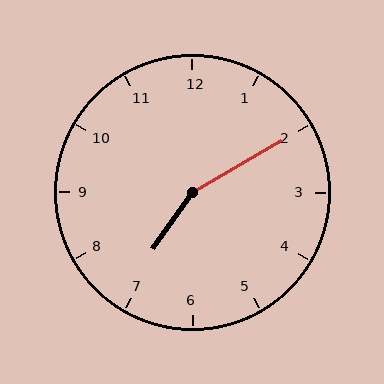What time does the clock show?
7:10.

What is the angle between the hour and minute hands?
Approximately 155 degrees.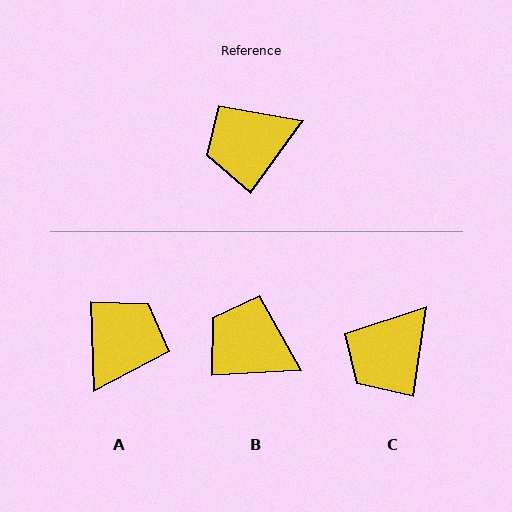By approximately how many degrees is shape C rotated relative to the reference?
Approximately 28 degrees counter-clockwise.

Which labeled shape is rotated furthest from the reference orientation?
A, about 142 degrees away.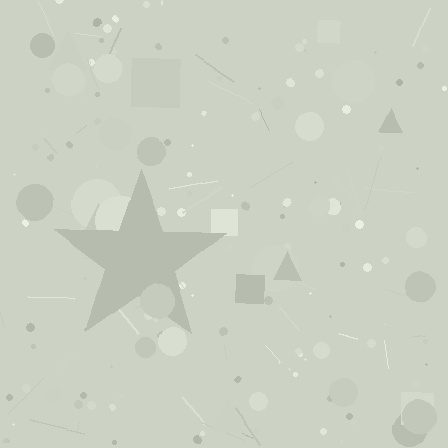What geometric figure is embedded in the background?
A star is embedded in the background.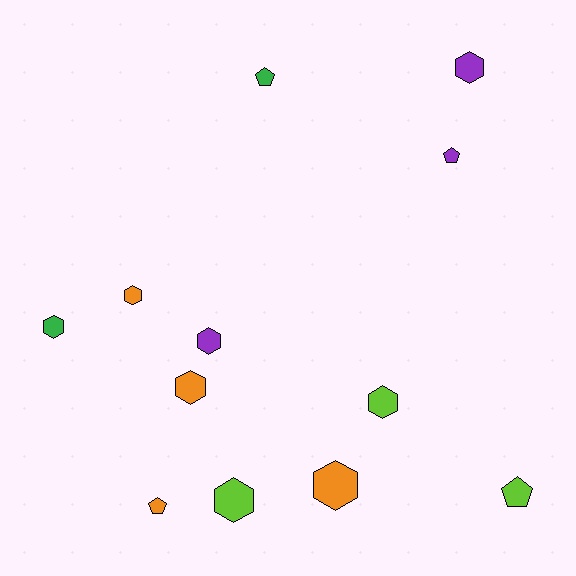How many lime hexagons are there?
There are 2 lime hexagons.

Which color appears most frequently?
Orange, with 4 objects.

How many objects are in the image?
There are 12 objects.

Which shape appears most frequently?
Hexagon, with 8 objects.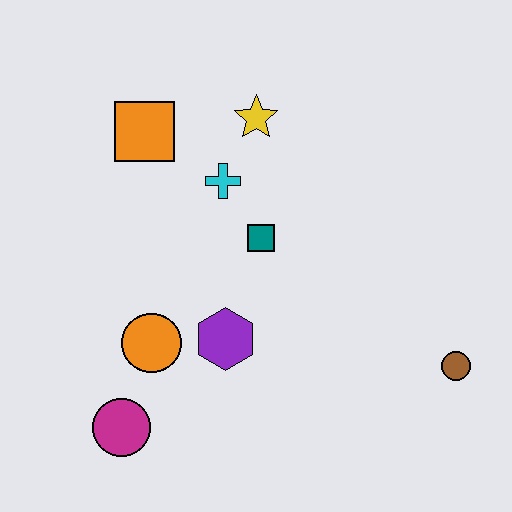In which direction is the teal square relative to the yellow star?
The teal square is below the yellow star.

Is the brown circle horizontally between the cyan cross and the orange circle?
No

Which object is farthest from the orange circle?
The brown circle is farthest from the orange circle.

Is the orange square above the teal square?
Yes